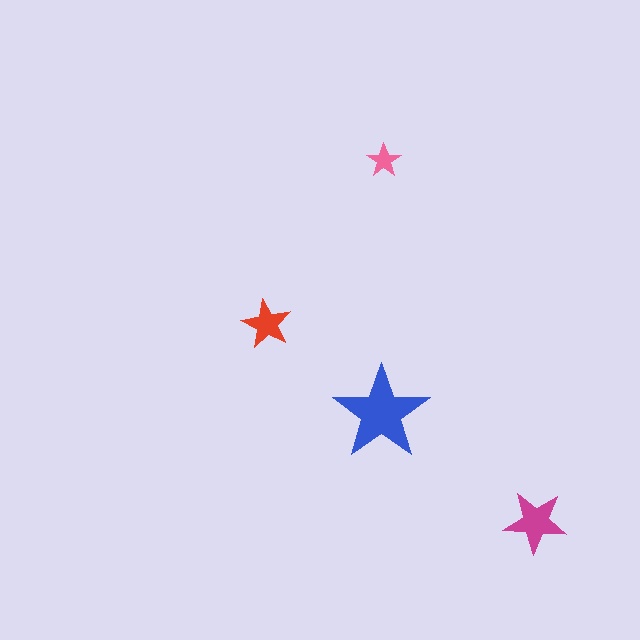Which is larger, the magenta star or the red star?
The magenta one.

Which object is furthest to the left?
The red star is leftmost.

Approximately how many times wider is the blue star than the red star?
About 2 times wider.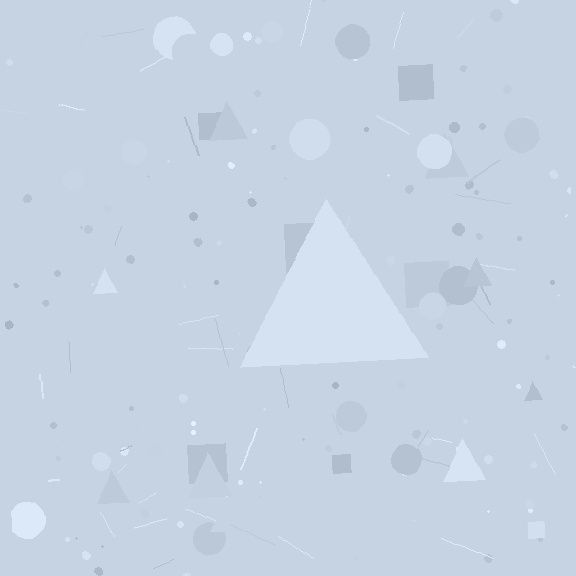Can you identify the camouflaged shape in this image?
The camouflaged shape is a triangle.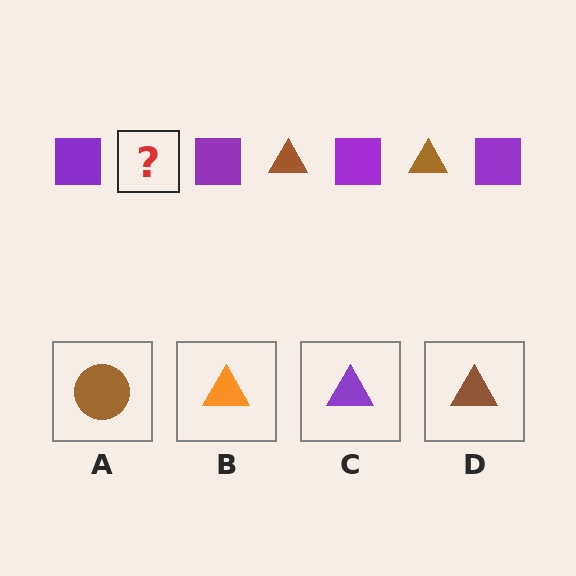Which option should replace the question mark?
Option D.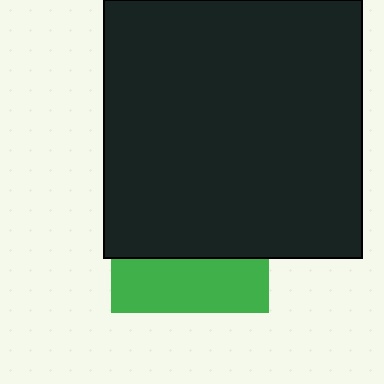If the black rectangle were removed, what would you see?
You would see the complete green square.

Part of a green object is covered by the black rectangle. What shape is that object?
It is a square.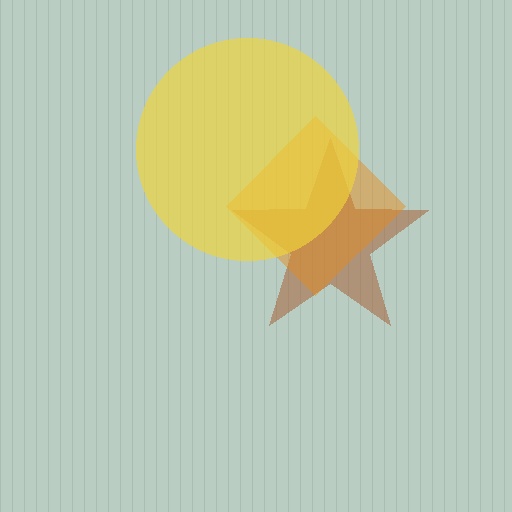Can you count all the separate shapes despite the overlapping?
Yes, there are 3 separate shapes.